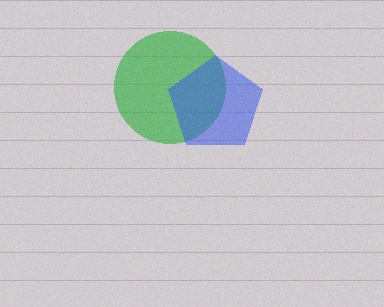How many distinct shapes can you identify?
There are 2 distinct shapes: a green circle, a blue pentagon.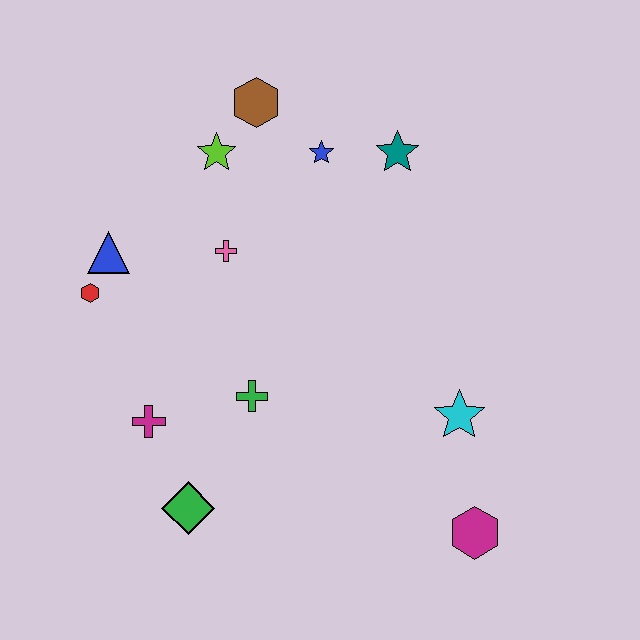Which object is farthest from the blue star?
The magenta hexagon is farthest from the blue star.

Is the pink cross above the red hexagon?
Yes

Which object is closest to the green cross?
The magenta cross is closest to the green cross.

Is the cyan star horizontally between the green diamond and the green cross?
No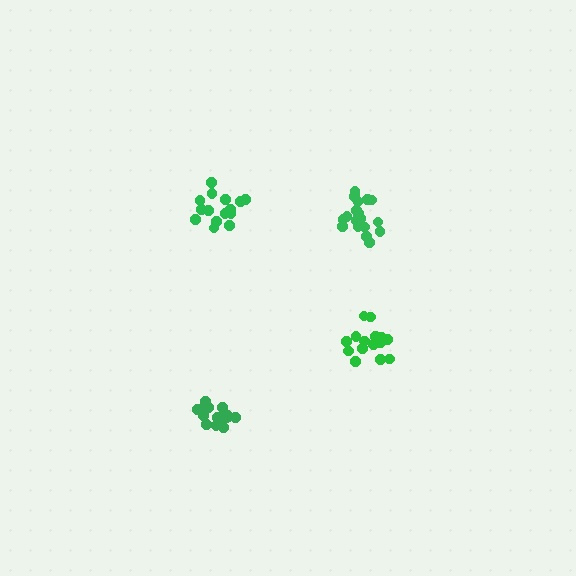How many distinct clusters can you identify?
There are 4 distinct clusters.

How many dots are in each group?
Group 1: 15 dots, Group 2: 18 dots, Group 3: 15 dots, Group 4: 18 dots (66 total).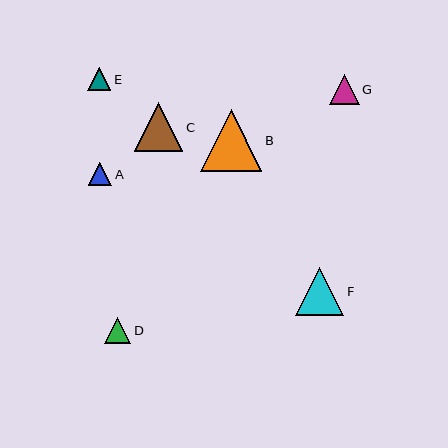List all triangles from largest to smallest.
From largest to smallest: B, C, F, G, D, A, E.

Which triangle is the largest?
Triangle B is the largest with a size of approximately 62 pixels.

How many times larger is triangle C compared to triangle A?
Triangle C is approximately 2.1 times the size of triangle A.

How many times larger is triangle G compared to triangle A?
Triangle G is approximately 1.3 times the size of triangle A.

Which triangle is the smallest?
Triangle E is the smallest with a size of approximately 23 pixels.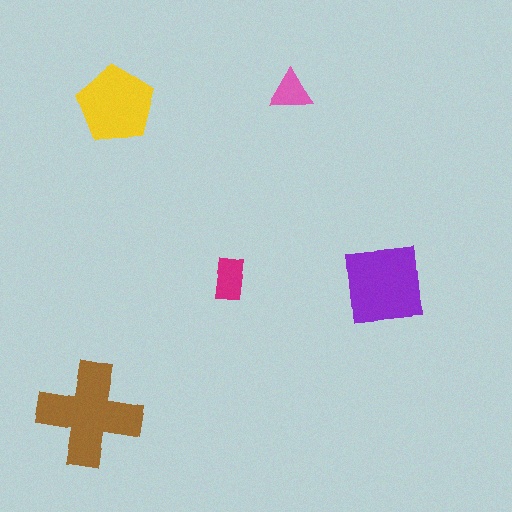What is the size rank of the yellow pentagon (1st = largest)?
3rd.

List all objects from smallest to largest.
The pink triangle, the magenta rectangle, the yellow pentagon, the purple square, the brown cross.